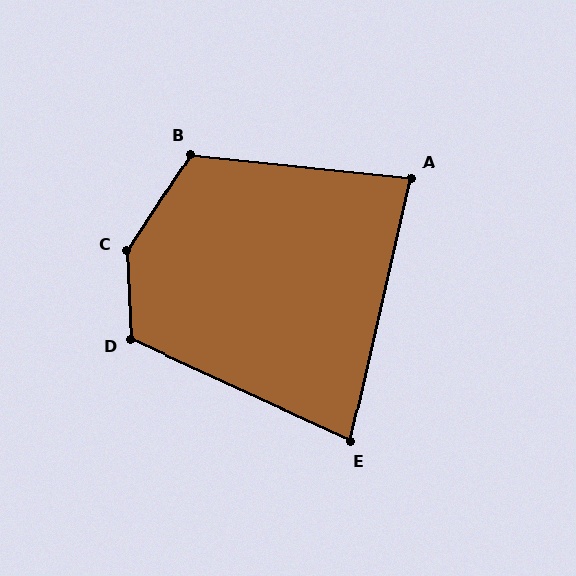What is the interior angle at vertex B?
Approximately 117 degrees (obtuse).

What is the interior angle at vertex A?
Approximately 83 degrees (acute).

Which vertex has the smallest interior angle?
E, at approximately 78 degrees.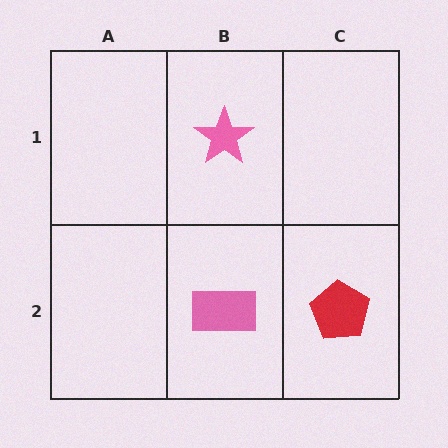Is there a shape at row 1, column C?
No, that cell is empty.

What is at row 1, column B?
A pink star.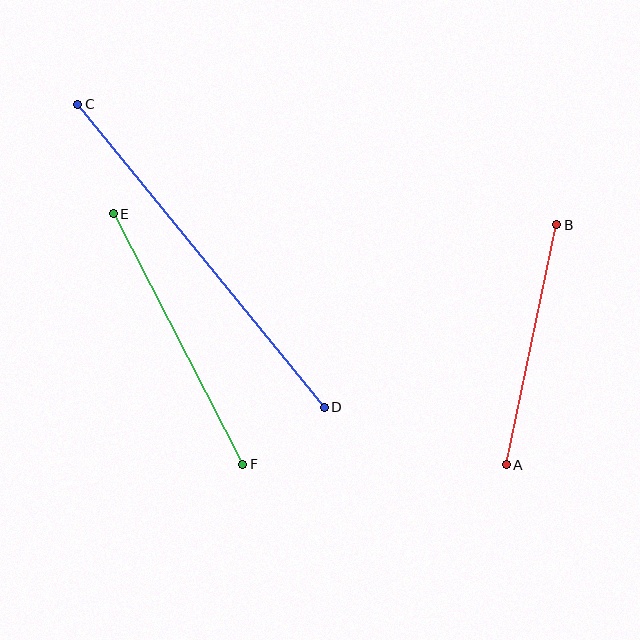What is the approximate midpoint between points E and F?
The midpoint is at approximately (178, 339) pixels.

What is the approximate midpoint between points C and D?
The midpoint is at approximately (201, 256) pixels.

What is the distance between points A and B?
The distance is approximately 245 pixels.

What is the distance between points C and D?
The distance is approximately 391 pixels.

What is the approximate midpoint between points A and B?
The midpoint is at approximately (532, 345) pixels.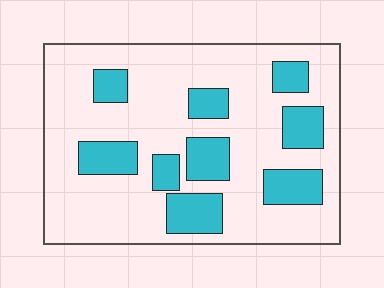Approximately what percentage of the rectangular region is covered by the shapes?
Approximately 25%.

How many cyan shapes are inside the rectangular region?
9.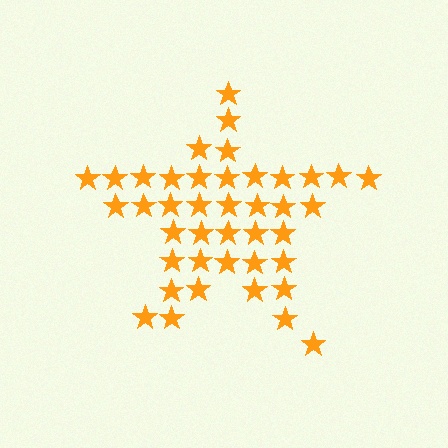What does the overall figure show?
The overall figure shows a star.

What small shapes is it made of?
It is made of small stars.